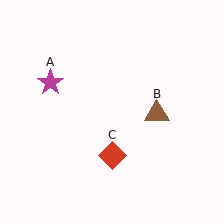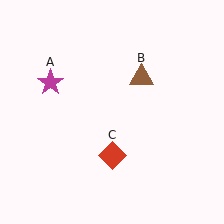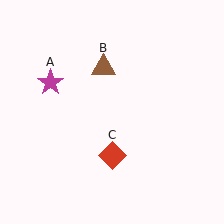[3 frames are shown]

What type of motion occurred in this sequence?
The brown triangle (object B) rotated counterclockwise around the center of the scene.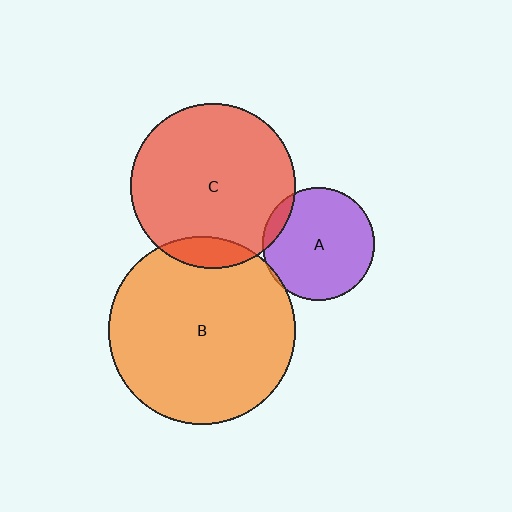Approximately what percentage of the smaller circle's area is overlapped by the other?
Approximately 5%.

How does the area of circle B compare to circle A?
Approximately 2.8 times.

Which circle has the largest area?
Circle B (orange).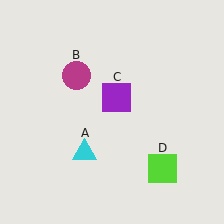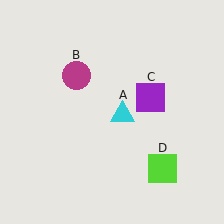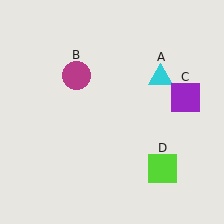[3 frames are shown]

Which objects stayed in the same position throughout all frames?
Magenta circle (object B) and lime square (object D) remained stationary.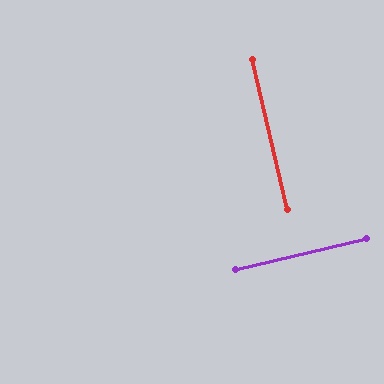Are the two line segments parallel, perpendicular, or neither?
Perpendicular — they meet at approximately 90°.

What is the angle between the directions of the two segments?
Approximately 90 degrees.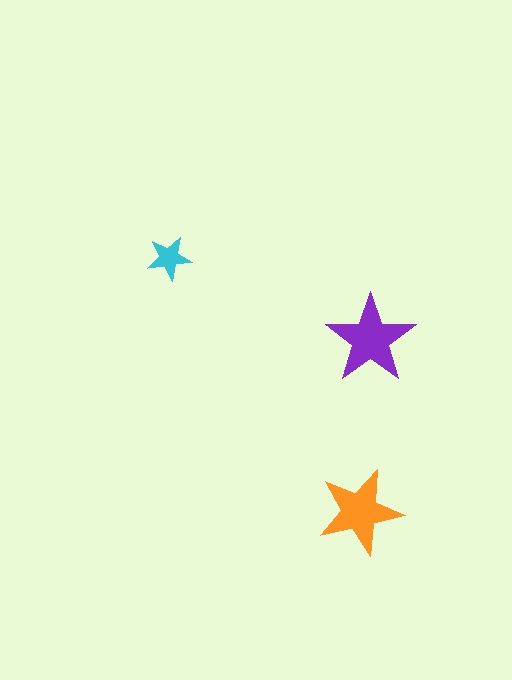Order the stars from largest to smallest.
the purple one, the orange one, the cyan one.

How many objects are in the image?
There are 3 objects in the image.